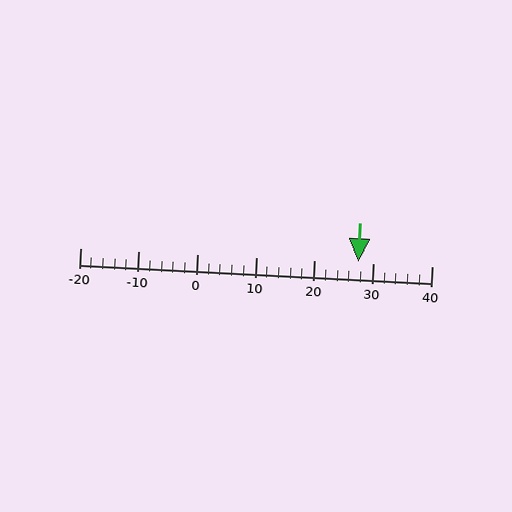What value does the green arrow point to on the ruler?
The green arrow points to approximately 28.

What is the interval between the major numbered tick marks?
The major tick marks are spaced 10 units apart.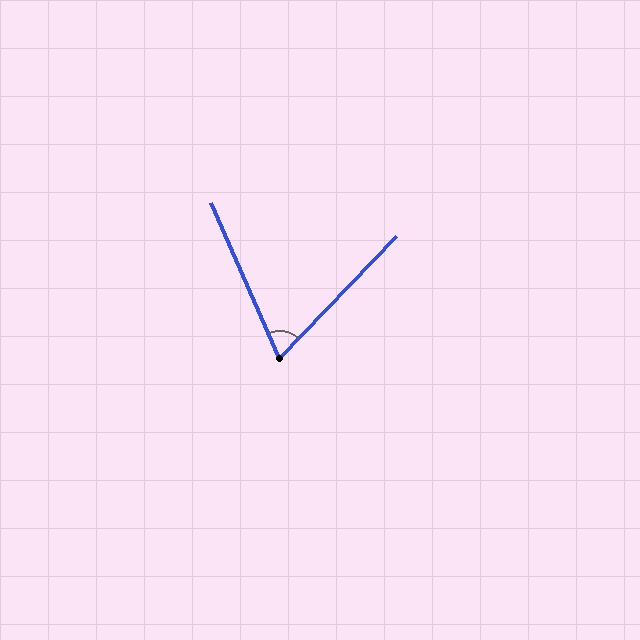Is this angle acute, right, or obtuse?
It is acute.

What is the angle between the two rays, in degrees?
Approximately 67 degrees.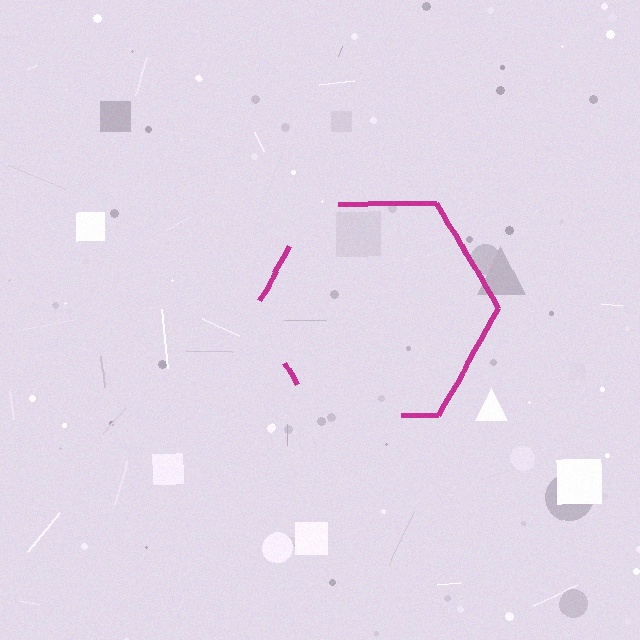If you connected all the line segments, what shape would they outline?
They would outline a hexagon.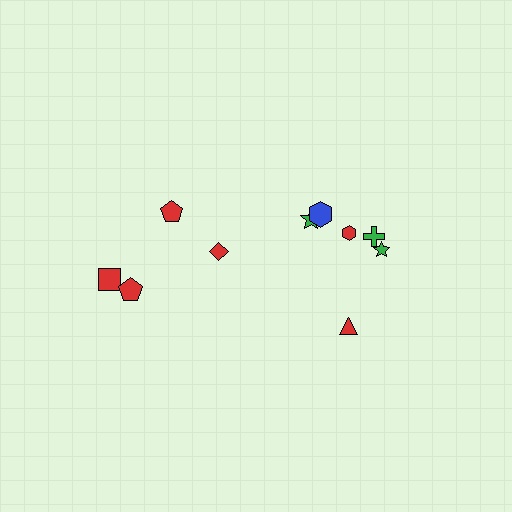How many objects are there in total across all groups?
There are 10 objects.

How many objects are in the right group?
There are 6 objects.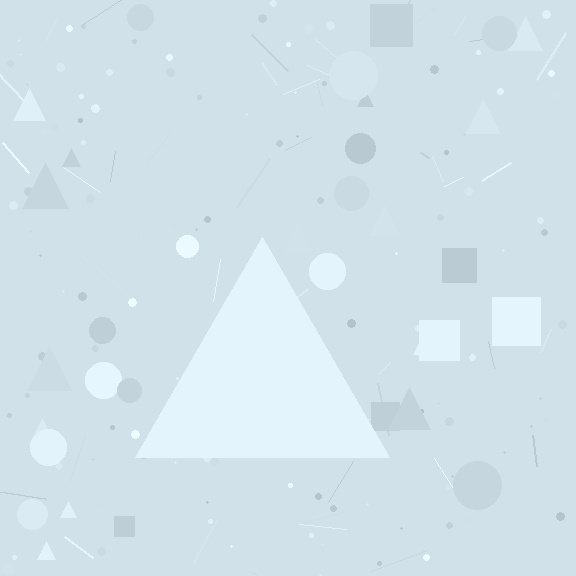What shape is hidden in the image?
A triangle is hidden in the image.